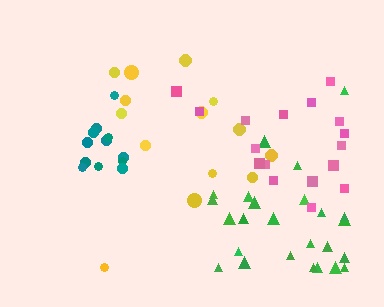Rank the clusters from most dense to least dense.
teal, pink, green, yellow.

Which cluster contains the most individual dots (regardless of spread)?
Green (25).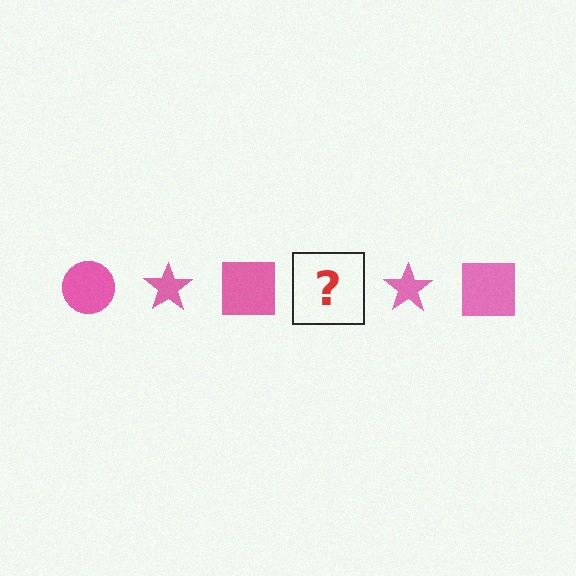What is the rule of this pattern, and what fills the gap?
The rule is that the pattern cycles through circle, star, square shapes in pink. The gap should be filled with a pink circle.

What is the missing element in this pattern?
The missing element is a pink circle.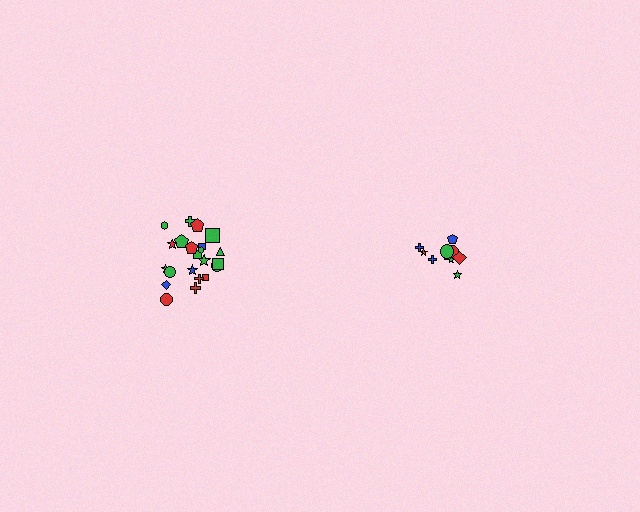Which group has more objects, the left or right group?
The left group.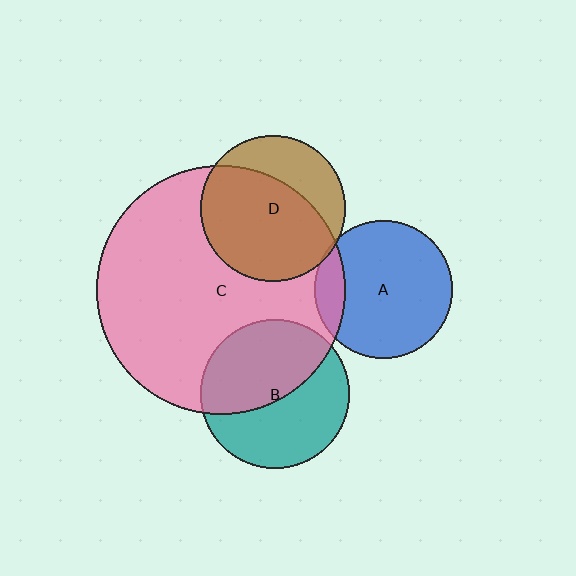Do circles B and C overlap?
Yes.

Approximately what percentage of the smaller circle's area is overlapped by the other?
Approximately 50%.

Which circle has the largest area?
Circle C (pink).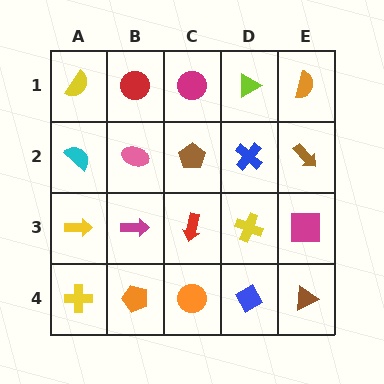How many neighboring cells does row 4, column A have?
2.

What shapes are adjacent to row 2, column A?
A yellow semicircle (row 1, column A), a yellow arrow (row 3, column A), a pink ellipse (row 2, column B).